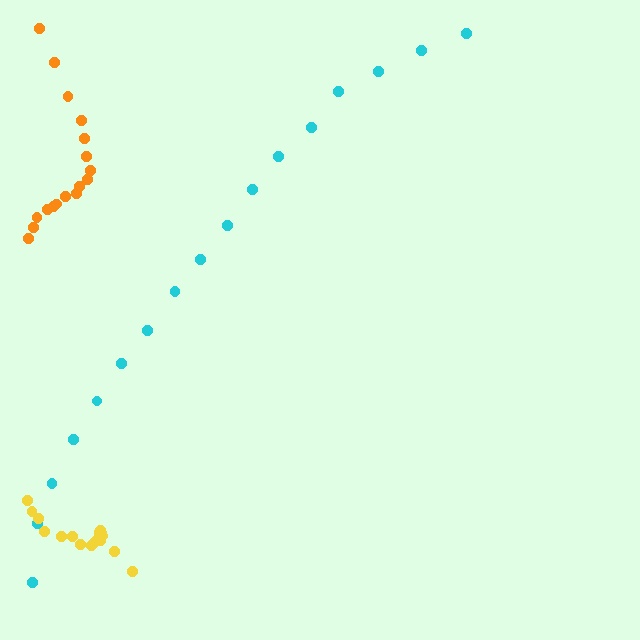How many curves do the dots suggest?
There are 3 distinct paths.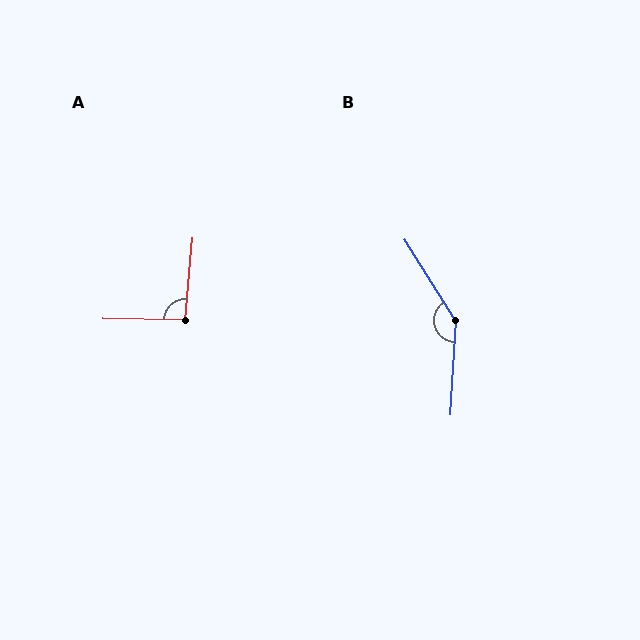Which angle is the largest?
B, at approximately 144 degrees.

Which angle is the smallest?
A, at approximately 94 degrees.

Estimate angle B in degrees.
Approximately 144 degrees.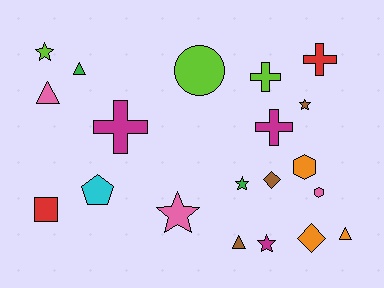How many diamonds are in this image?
There are 2 diamonds.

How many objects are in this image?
There are 20 objects.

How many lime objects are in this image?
There are 3 lime objects.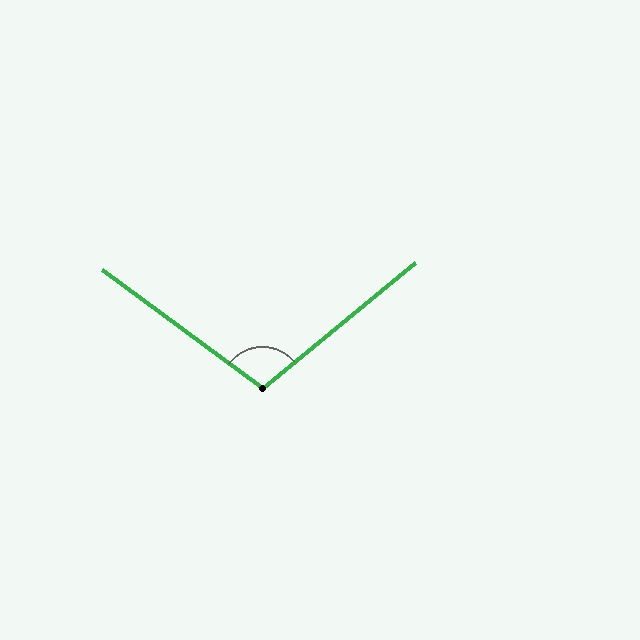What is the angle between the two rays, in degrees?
Approximately 104 degrees.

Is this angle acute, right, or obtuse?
It is obtuse.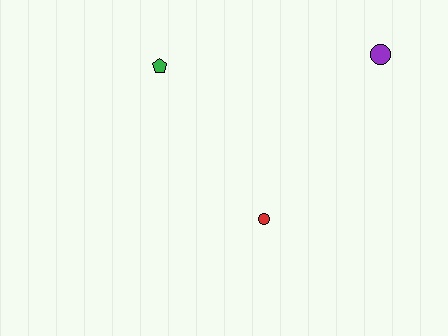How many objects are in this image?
There are 3 objects.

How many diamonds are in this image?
There are no diamonds.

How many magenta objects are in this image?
There are no magenta objects.